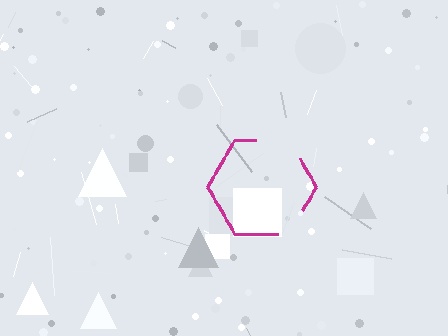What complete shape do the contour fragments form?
The contour fragments form a hexagon.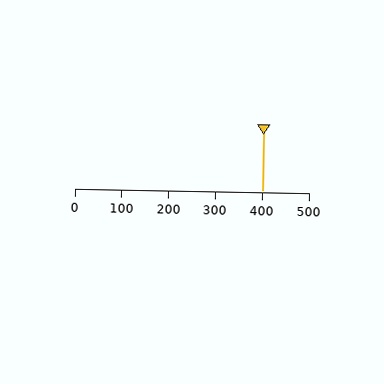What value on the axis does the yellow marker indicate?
The marker indicates approximately 400.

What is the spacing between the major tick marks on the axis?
The major ticks are spaced 100 apart.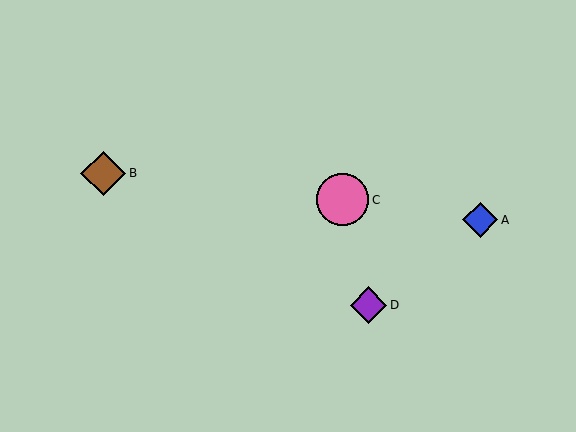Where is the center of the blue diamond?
The center of the blue diamond is at (480, 220).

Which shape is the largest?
The pink circle (labeled C) is the largest.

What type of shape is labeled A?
Shape A is a blue diamond.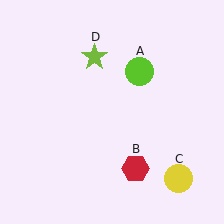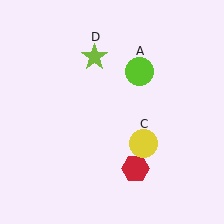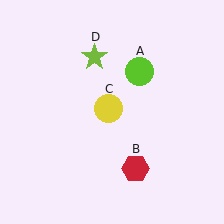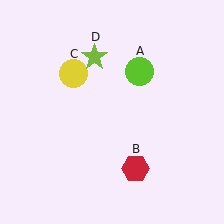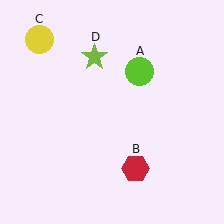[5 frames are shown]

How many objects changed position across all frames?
1 object changed position: yellow circle (object C).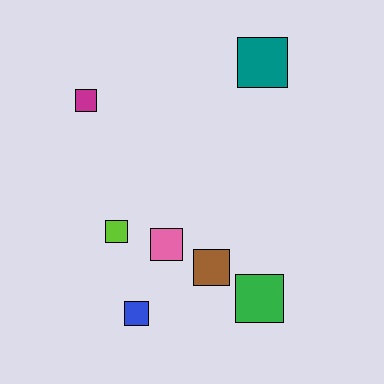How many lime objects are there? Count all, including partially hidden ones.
There is 1 lime object.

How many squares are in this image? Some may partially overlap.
There are 7 squares.